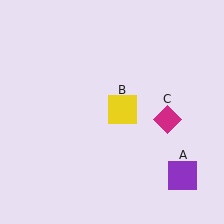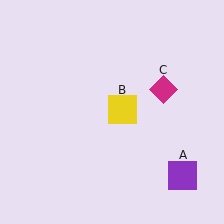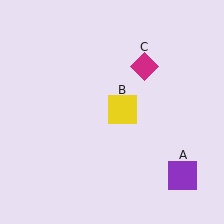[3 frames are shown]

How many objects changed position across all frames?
1 object changed position: magenta diamond (object C).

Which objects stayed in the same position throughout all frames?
Purple square (object A) and yellow square (object B) remained stationary.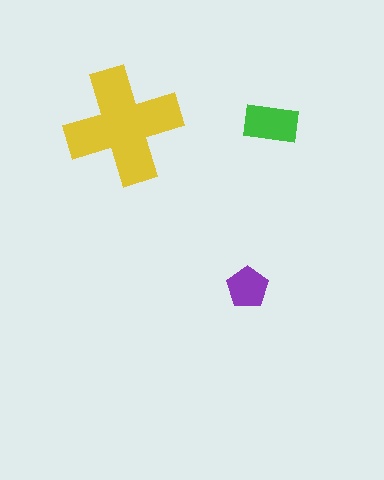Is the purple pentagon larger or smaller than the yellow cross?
Smaller.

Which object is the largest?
The yellow cross.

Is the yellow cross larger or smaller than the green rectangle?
Larger.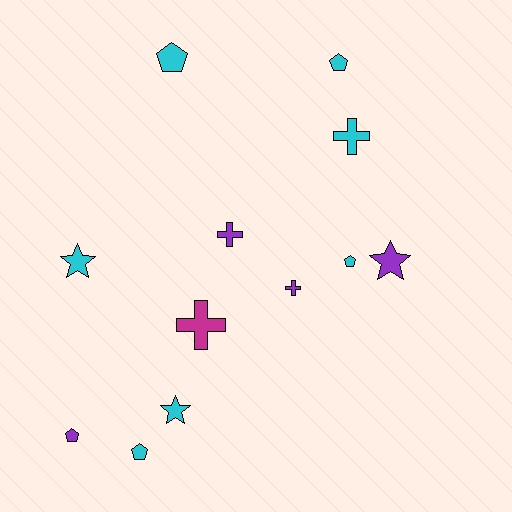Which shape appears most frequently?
Pentagon, with 5 objects.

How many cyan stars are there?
There are 2 cyan stars.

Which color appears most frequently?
Cyan, with 7 objects.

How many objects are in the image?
There are 12 objects.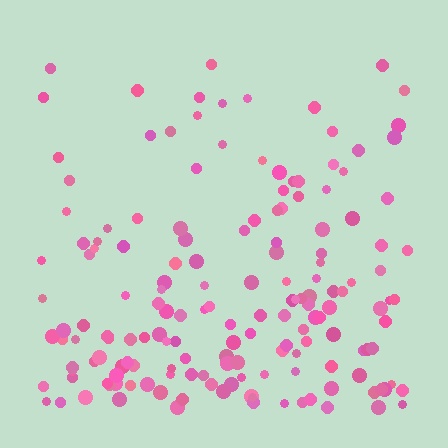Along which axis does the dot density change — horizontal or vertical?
Vertical.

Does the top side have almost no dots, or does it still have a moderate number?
Still a moderate number, just noticeably fewer than the bottom.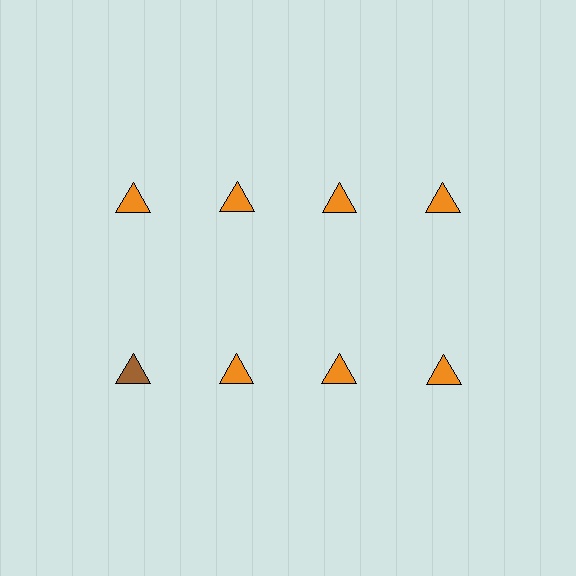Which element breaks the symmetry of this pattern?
The brown triangle in the second row, leftmost column breaks the symmetry. All other shapes are orange triangles.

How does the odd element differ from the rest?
It has a different color: brown instead of orange.